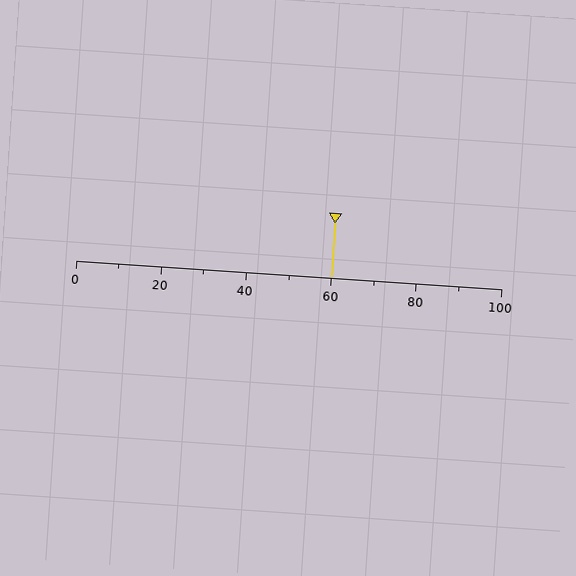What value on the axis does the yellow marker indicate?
The marker indicates approximately 60.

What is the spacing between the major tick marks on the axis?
The major ticks are spaced 20 apart.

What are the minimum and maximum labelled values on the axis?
The axis runs from 0 to 100.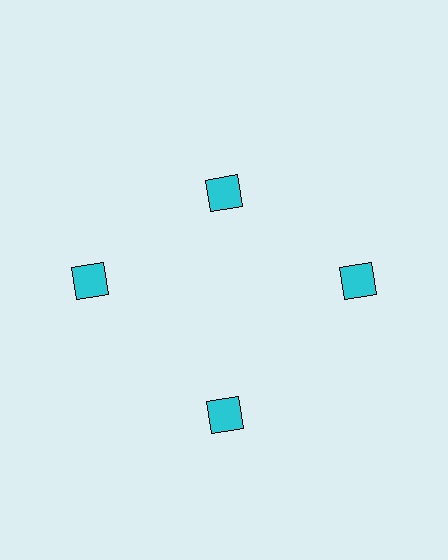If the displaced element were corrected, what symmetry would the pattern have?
It would have 4-fold rotational symmetry — the pattern would map onto itself every 90 degrees.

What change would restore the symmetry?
The symmetry would be restored by moving it outward, back onto the ring so that all 4 diamonds sit at equal angles and equal distance from the center.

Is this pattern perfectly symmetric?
No. The 4 cyan diamonds are arranged in a ring, but one element near the 12 o'clock position is pulled inward toward the center, breaking the 4-fold rotational symmetry.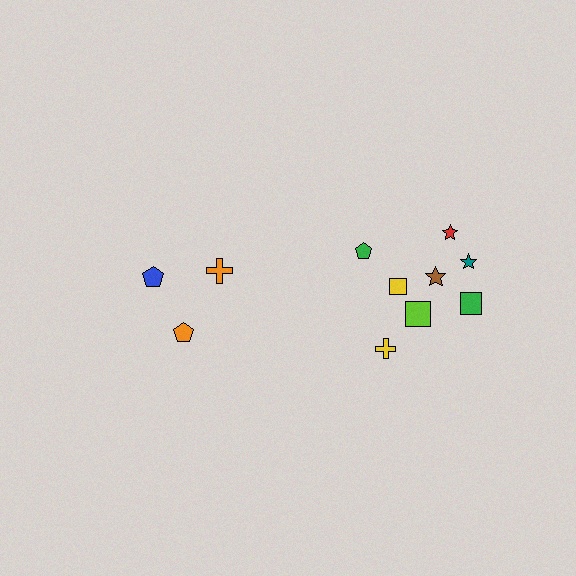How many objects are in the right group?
There are 8 objects.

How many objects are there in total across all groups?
There are 11 objects.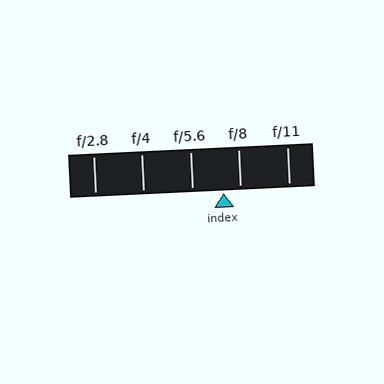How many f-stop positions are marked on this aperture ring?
There are 5 f-stop positions marked.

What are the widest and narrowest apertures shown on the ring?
The widest aperture shown is f/2.8 and the narrowest is f/11.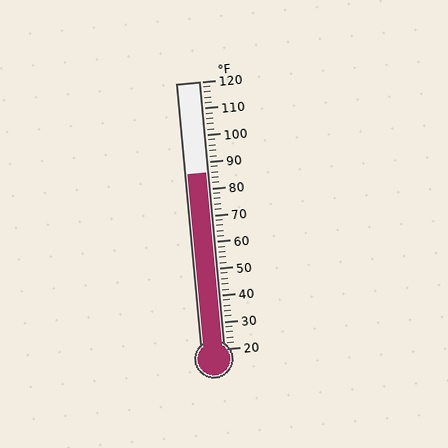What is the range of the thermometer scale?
The thermometer scale ranges from 20°F to 120°F.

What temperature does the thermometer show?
The thermometer shows approximately 86°F.